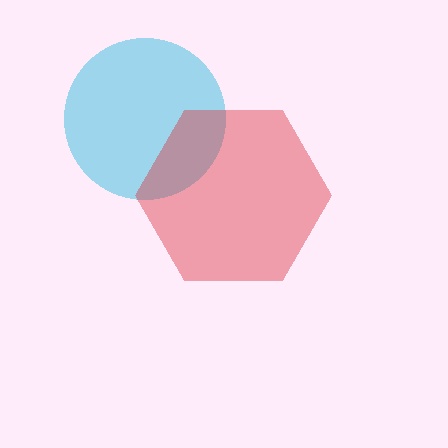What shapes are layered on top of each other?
The layered shapes are: a cyan circle, a red hexagon.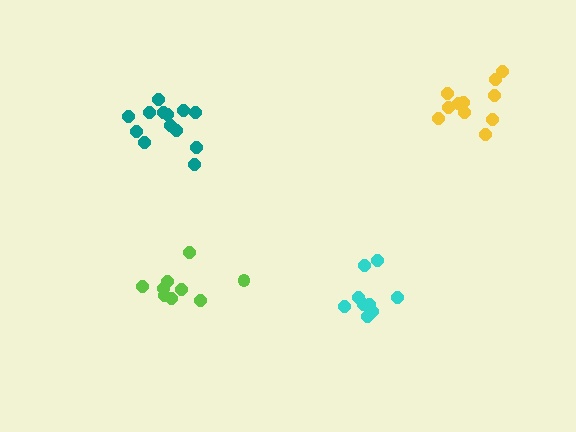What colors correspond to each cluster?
The clusters are colored: cyan, teal, yellow, lime.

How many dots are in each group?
Group 1: 9 dots, Group 2: 13 dots, Group 3: 11 dots, Group 4: 9 dots (42 total).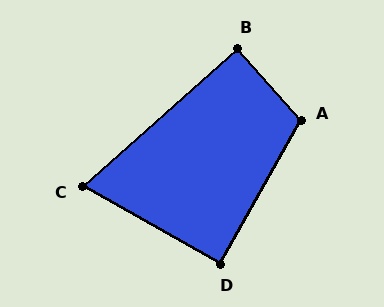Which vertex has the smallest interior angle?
C, at approximately 71 degrees.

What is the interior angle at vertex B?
Approximately 90 degrees (approximately right).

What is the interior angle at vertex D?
Approximately 90 degrees (approximately right).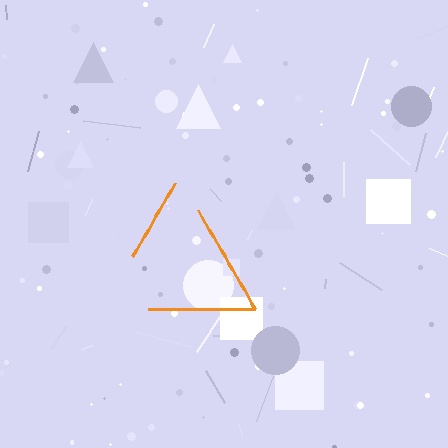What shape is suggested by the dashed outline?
The dashed outline suggests a triangle.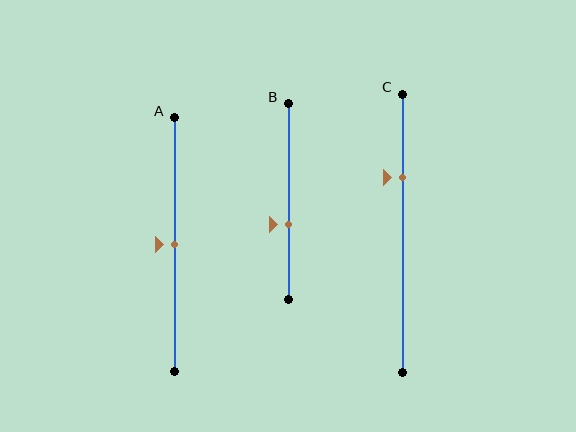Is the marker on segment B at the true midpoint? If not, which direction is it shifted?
No, the marker on segment B is shifted downward by about 12% of the segment length.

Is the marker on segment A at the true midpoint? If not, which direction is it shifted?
Yes, the marker on segment A is at the true midpoint.